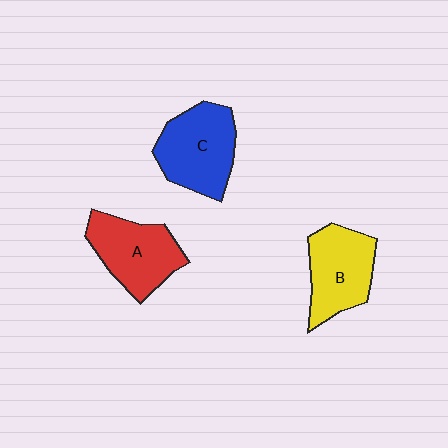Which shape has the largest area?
Shape C (blue).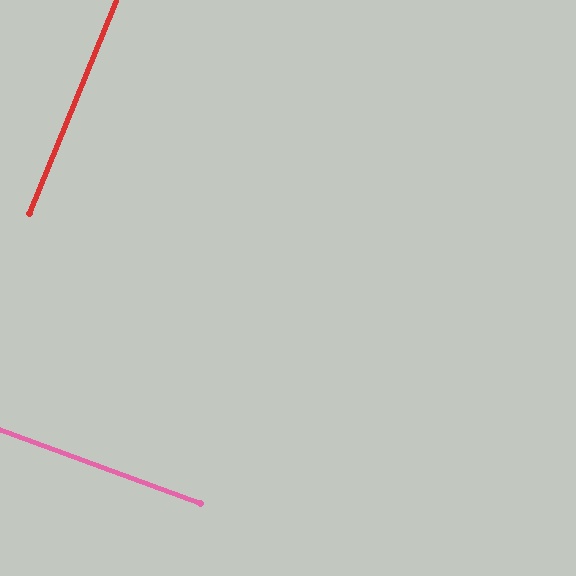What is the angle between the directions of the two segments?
Approximately 88 degrees.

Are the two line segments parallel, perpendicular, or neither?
Perpendicular — they meet at approximately 88°.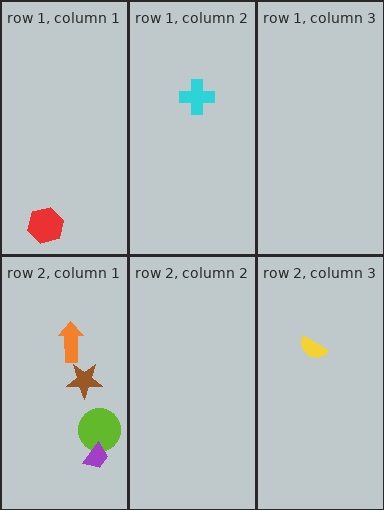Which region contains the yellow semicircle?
The row 2, column 3 region.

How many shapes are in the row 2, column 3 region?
1.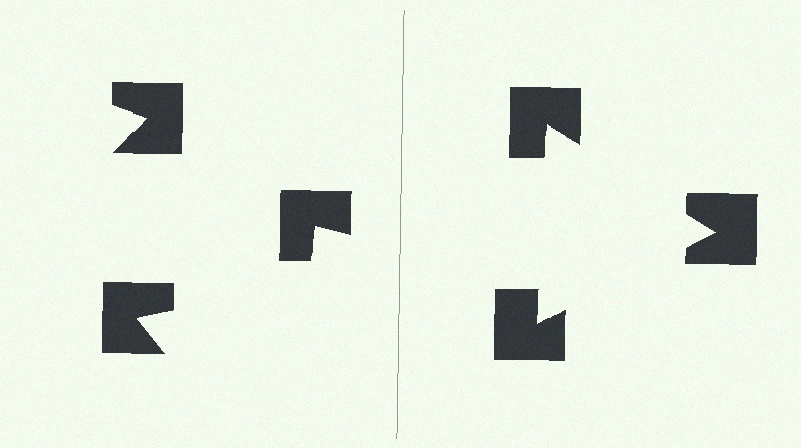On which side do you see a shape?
An illusory triangle appears on the right side. On the left side the wedge cuts are rotated, so no coherent shape forms.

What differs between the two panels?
The notched squares are positioned identically on both sides; only the wedge orientations differ. On the right they align to a triangle; on the left they are misaligned.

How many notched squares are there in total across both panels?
6 — 3 on each side.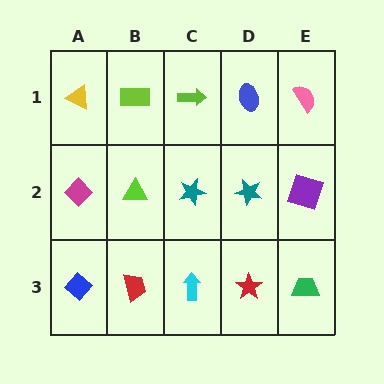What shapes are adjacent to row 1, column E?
A purple square (row 2, column E), a blue ellipse (row 1, column D).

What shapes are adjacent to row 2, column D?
A blue ellipse (row 1, column D), a red star (row 3, column D), a teal star (row 2, column C), a purple square (row 2, column E).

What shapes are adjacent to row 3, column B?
A lime triangle (row 2, column B), a blue diamond (row 3, column A), a cyan arrow (row 3, column C).